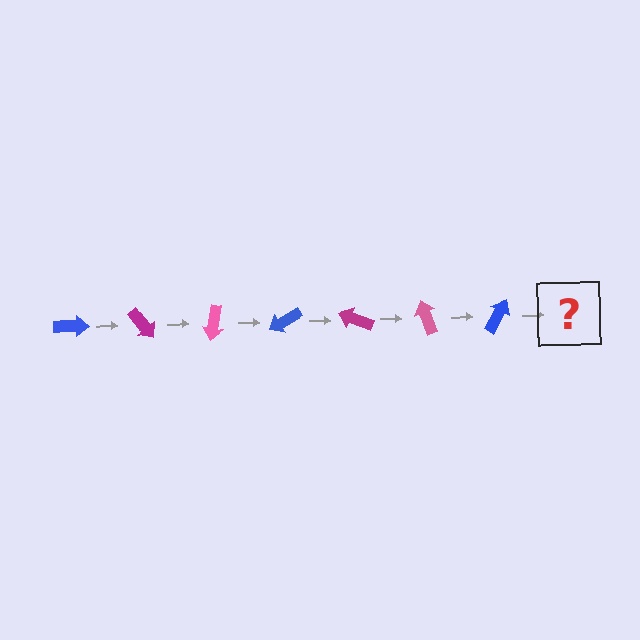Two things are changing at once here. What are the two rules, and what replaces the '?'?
The two rules are that it rotates 50 degrees each step and the color cycles through blue, magenta, and pink. The '?' should be a magenta arrow, rotated 350 degrees from the start.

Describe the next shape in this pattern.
It should be a magenta arrow, rotated 350 degrees from the start.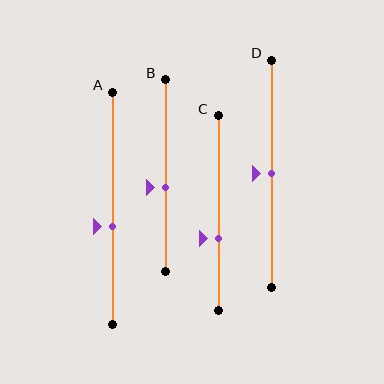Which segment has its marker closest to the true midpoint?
Segment D has its marker closest to the true midpoint.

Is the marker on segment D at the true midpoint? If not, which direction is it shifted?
Yes, the marker on segment D is at the true midpoint.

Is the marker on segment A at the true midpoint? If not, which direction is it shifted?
No, the marker on segment A is shifted downward by about 8% of the segment length.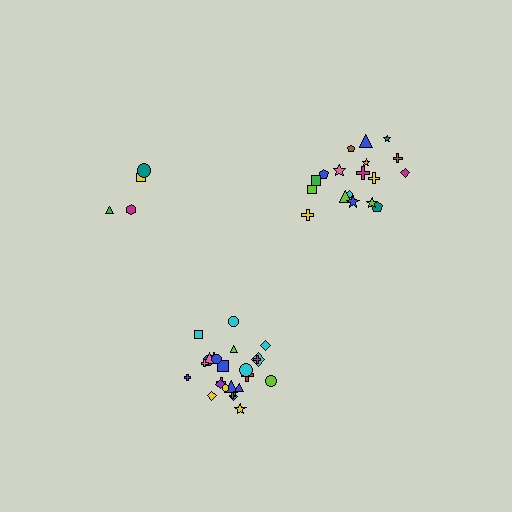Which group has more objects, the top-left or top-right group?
The top-right group.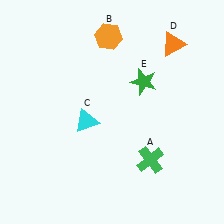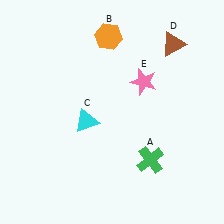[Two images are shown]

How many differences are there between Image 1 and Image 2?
There are 2 differences between the two images.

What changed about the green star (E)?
In Image 1, E is green. In Image 2, it changed to pink.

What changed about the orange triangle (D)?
In Image 1, D is orange. In Image 2, it changed to brown.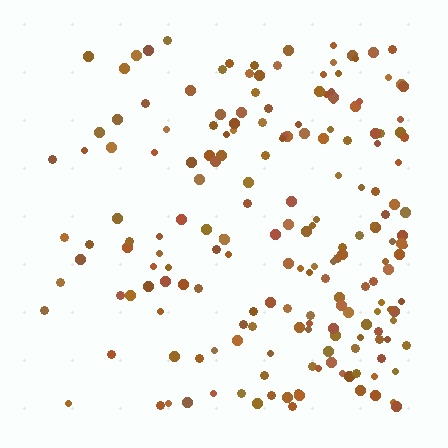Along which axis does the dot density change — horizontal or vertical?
Horizontal.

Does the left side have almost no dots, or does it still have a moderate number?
Still a moderate number, just noticeably fewer than the right.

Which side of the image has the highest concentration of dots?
The right.